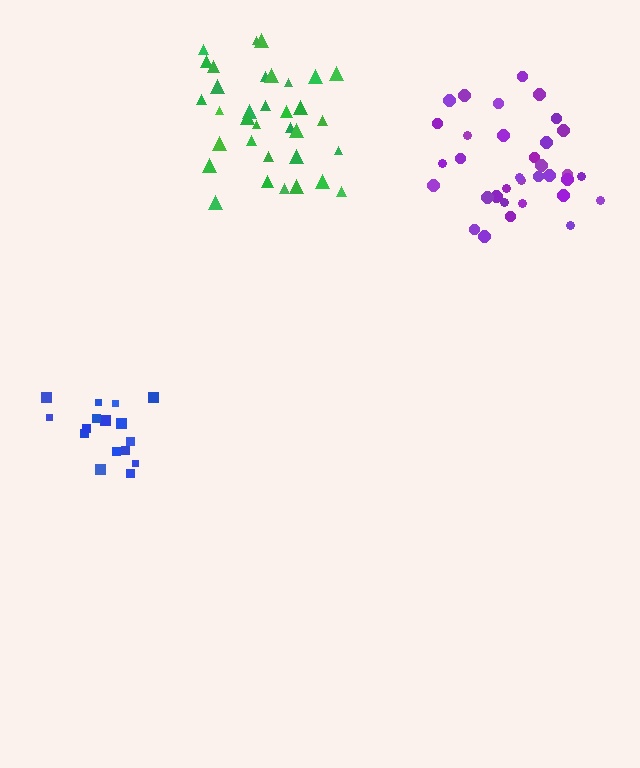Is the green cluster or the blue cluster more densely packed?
Blue.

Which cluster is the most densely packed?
Blue.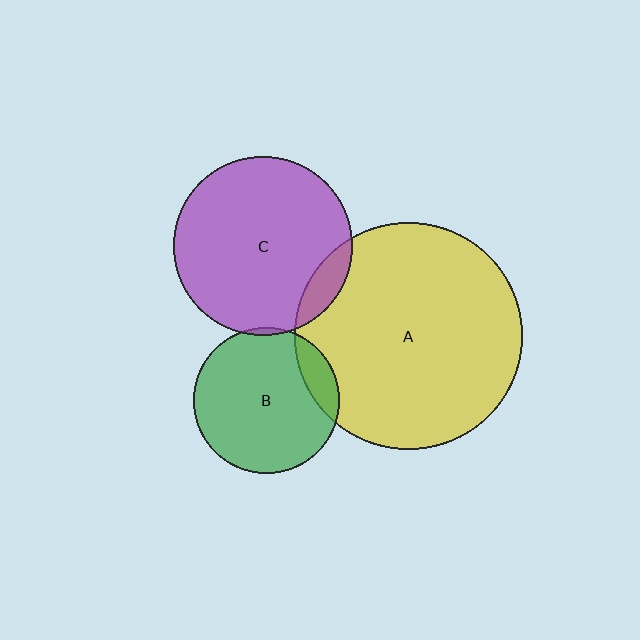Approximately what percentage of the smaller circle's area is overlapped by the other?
Approximately 10%.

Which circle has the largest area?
Circle A (yellow).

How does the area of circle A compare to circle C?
Approximately 1.6 times.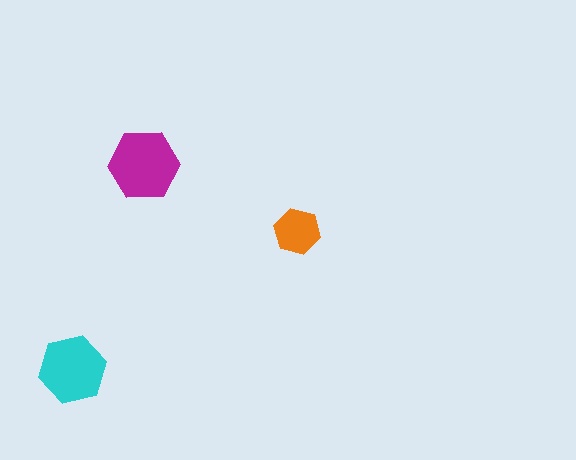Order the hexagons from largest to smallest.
the magenta one, the cyan one, the orange one.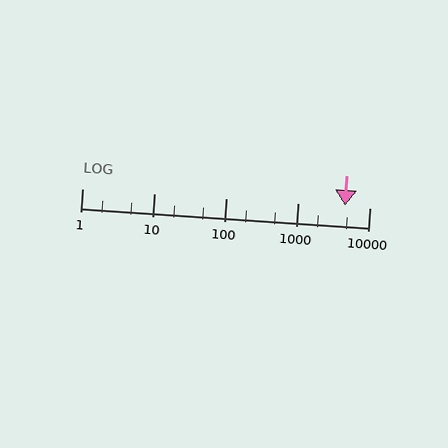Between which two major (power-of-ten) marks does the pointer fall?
The pointer is between 1000 and 10000.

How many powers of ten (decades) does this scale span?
The scale spans 4 decades, from 1 to 10000.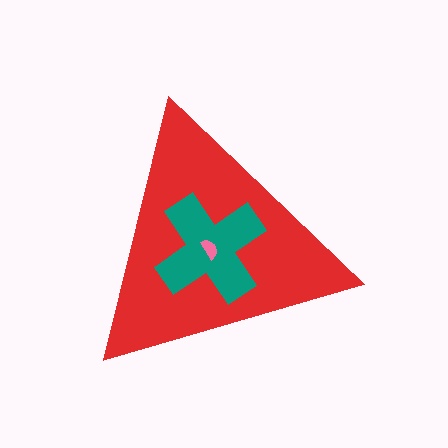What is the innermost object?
The pink semicircle.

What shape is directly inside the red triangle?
The teal cross.